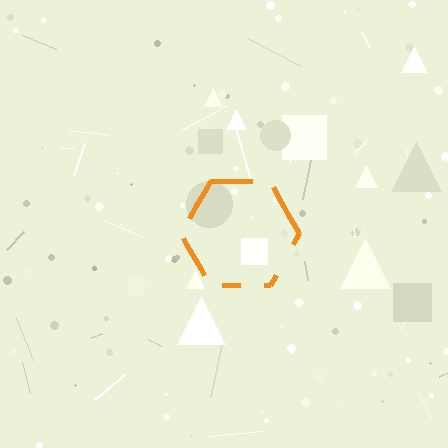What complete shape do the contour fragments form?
The contour fragments form a hexagon.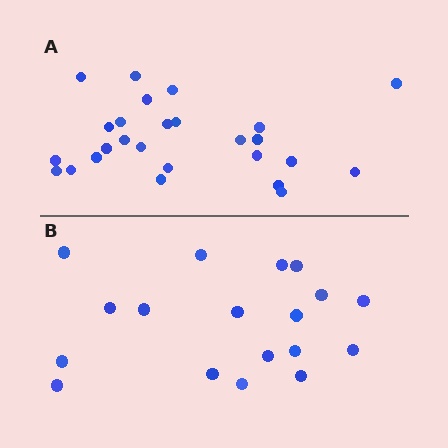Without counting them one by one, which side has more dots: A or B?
Region A (the top region) has more dots.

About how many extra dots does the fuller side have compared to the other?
Region A has roughly 8 or so more dots than region B.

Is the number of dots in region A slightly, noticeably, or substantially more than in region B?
Region A has noticeably more, but not dramatically so. The ratio is roughly 1.4 to 1.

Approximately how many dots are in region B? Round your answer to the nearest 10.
About 20 dots. (The exact count is 18, which rounds to 20.)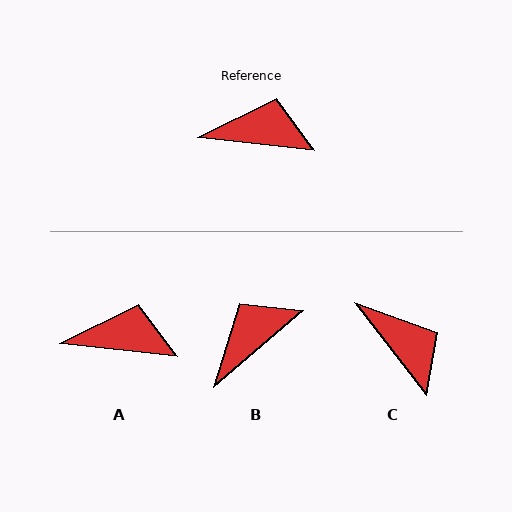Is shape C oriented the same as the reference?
No, it is off by about 46 degrees.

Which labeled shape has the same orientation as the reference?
A.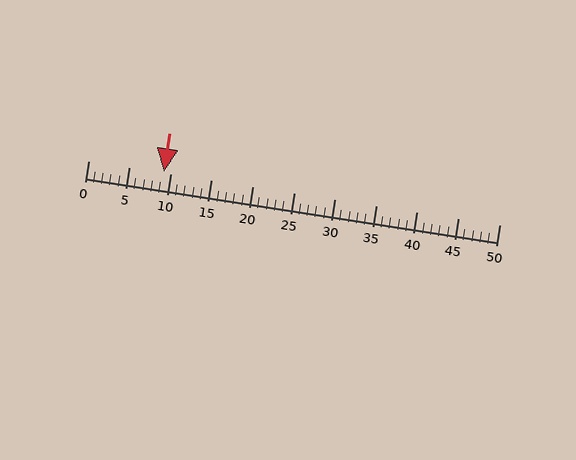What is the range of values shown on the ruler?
The ruler shows values from 0 to 50.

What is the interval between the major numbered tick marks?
The major tick marks are spaced 5 units apart.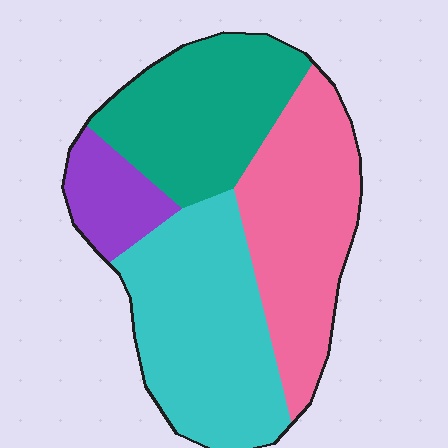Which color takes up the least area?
Purple, at roughly 10%.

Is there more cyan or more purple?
Cyan.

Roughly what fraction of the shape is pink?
Pink takes up about one third (1/3) of the shape.